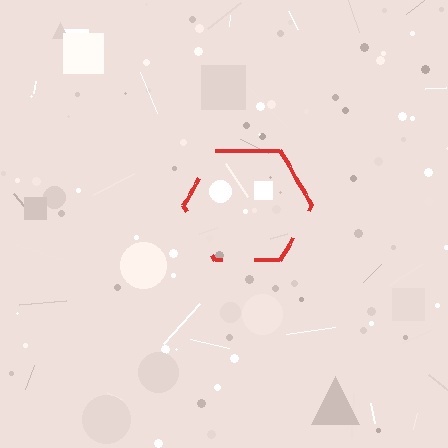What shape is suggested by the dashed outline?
The dashed outline suggests a hexagon.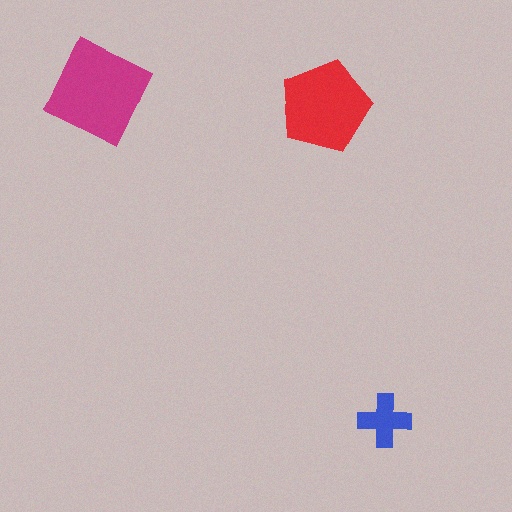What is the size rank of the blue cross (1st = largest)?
3rd.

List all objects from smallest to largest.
The blue cross, the red pentagon, the magenta square.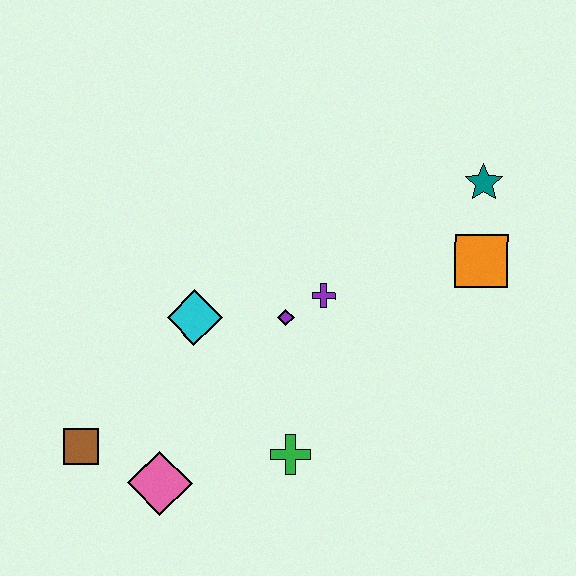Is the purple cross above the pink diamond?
Yes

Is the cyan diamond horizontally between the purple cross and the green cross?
No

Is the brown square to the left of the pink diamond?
Yes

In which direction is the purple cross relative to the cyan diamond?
The purple cross is to the right of the cyan diamond.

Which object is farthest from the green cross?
The teal star is farthest from the green cross.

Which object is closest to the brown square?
The pink diamond is closest to the brown square.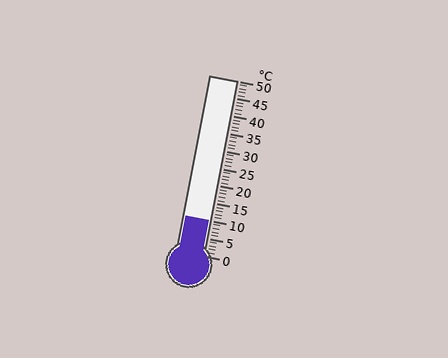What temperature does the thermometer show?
The thermometer shows approximately 10°C.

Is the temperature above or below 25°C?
The temperature is below 25°C.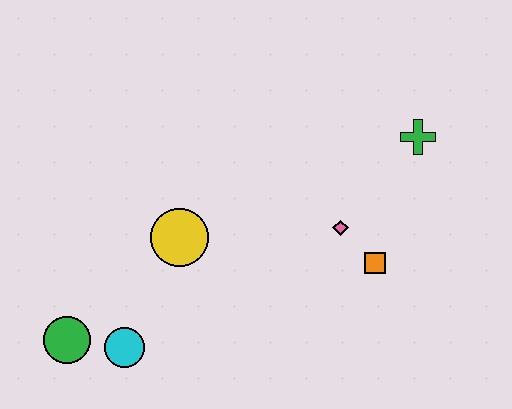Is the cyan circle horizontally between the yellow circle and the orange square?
No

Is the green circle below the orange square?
Yes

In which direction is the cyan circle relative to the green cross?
The cyan circle is to the left of the green cross.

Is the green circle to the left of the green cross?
Yes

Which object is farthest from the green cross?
The green circle is farthest from the green cross.